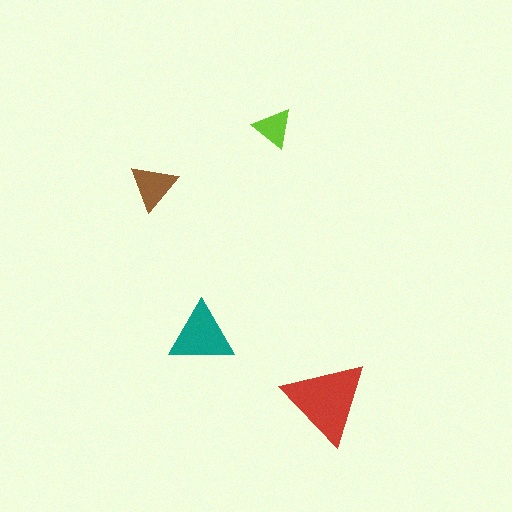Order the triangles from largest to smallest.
the red one, the teal one, the brown one, the lime one.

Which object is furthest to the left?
The brown triangle is leftmost.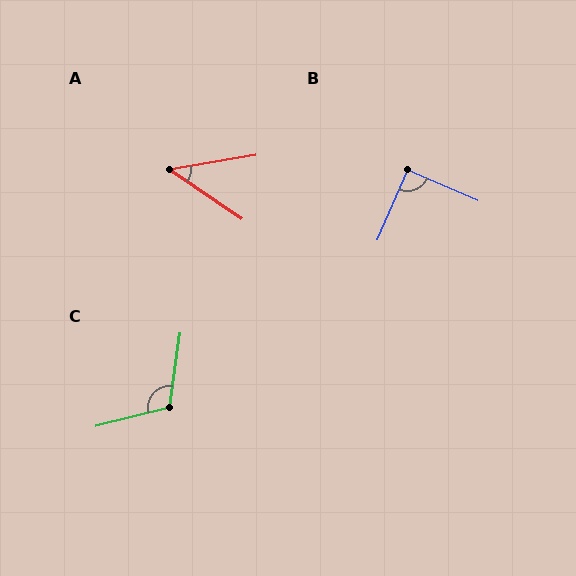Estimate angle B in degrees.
Approximately 90 degrees.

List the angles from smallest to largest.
A (44°), B (90°), C (112°).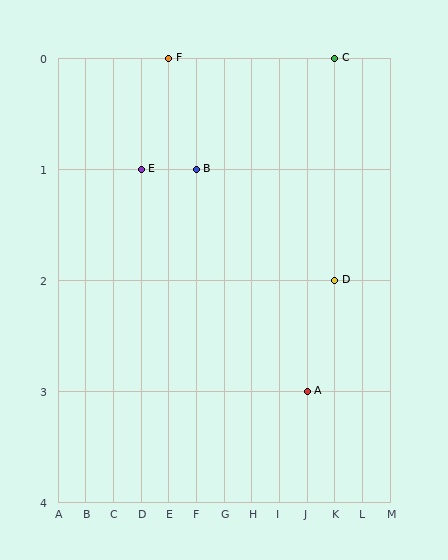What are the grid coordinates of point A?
Point A is at grid coordinates (J, 3).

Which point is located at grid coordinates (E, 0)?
Point F is at (E, 0).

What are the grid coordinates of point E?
Point E is at grid coordinates (D, 1).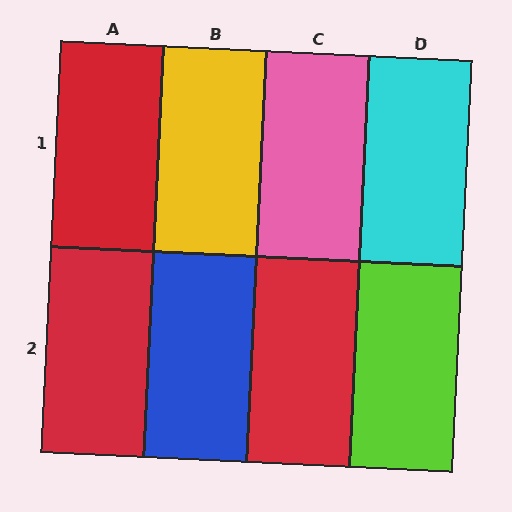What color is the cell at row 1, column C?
Pink.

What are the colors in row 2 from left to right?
Red, blue, red, lime.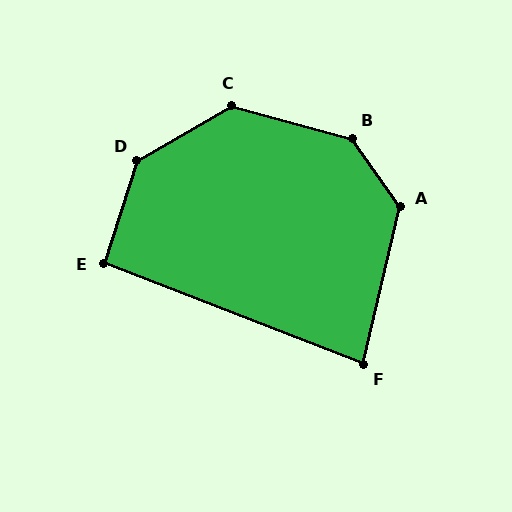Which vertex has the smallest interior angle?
F, at approximately 82 degrees.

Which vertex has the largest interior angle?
B, at approximately 140 degrees.